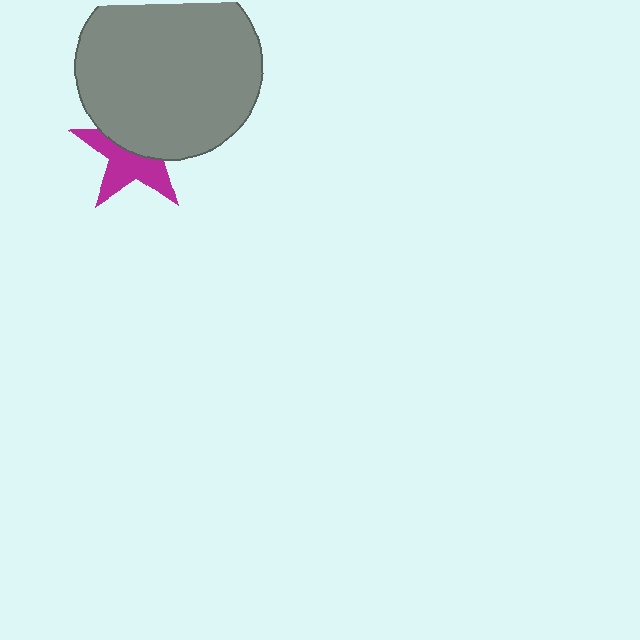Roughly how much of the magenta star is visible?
About half of it is visible (roughly 51%).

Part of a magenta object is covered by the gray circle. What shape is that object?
It is a star.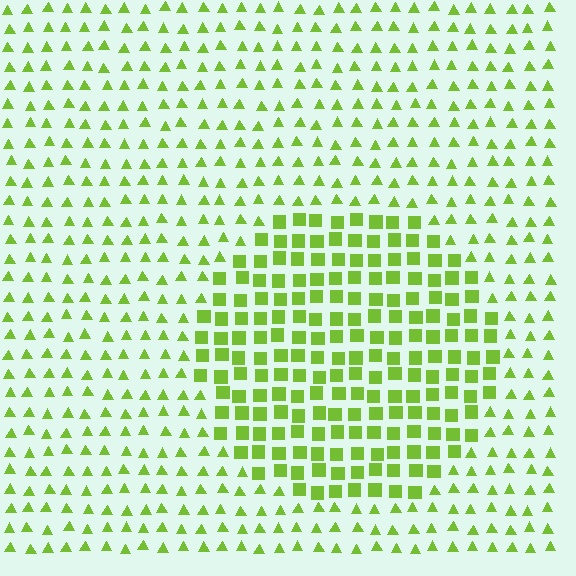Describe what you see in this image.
The image is filled with small lime elements arranged in a uniform grid. A circle-shaped region contains squares, while the surrounding area contains triangles. The boundary is defined purely by the change in element shape.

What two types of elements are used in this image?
The image uses squares inside the circle region and triangles outside it.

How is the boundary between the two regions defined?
The boundary is defined by a change in element shape: squares inside vs. triangles outside. All elements share the same color and spacing.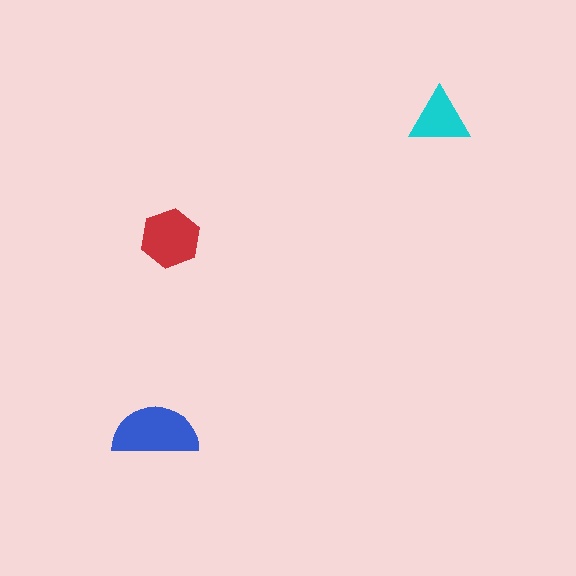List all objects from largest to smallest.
The blue semicircle, the red hexagon, the cyan triangle.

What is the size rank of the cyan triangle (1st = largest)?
3rd.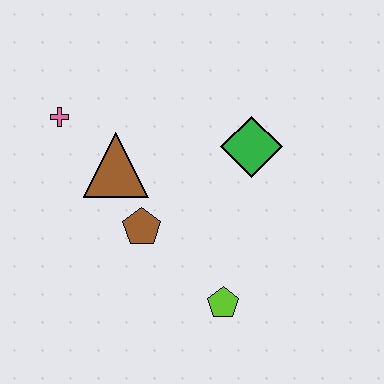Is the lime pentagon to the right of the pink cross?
Yes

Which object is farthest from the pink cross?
The lime pentagon is farthest from the pink cross.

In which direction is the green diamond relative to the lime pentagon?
The green diamond is above the lime pentagon.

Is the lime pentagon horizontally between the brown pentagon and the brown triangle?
No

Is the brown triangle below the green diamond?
Yes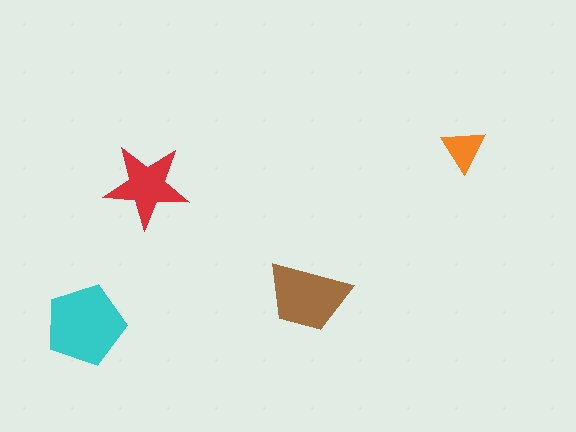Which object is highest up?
The orange triangle is topmost.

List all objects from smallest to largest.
The orange triangle, the red star, the brown trapezoid, the cyan pentagon.